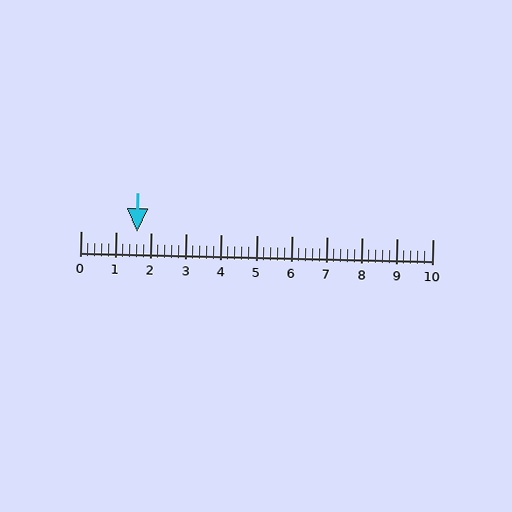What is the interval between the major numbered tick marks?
The major tick marks are spaced 1 units apart.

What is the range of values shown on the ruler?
The ruler shows values from 0 to 10.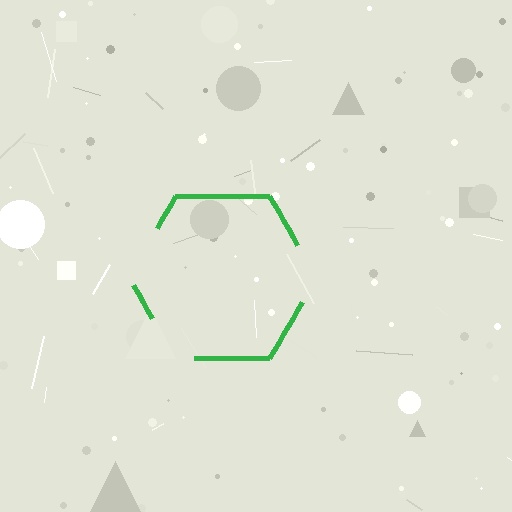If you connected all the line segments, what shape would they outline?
They would outline a hexagon.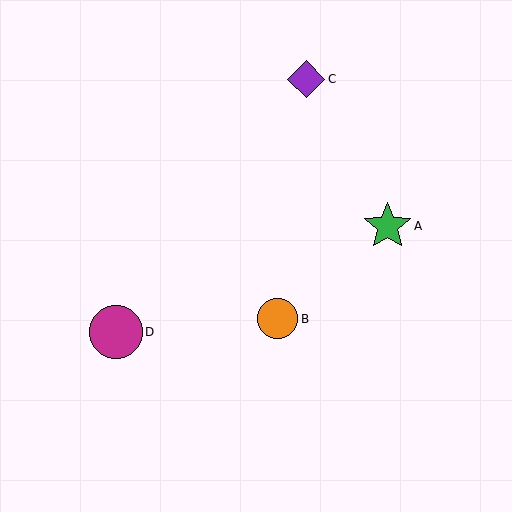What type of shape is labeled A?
Shape A is a green star.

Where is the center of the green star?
The center of the green star is at (387, 226).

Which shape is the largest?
The magenta circle (labeled D) is the largest.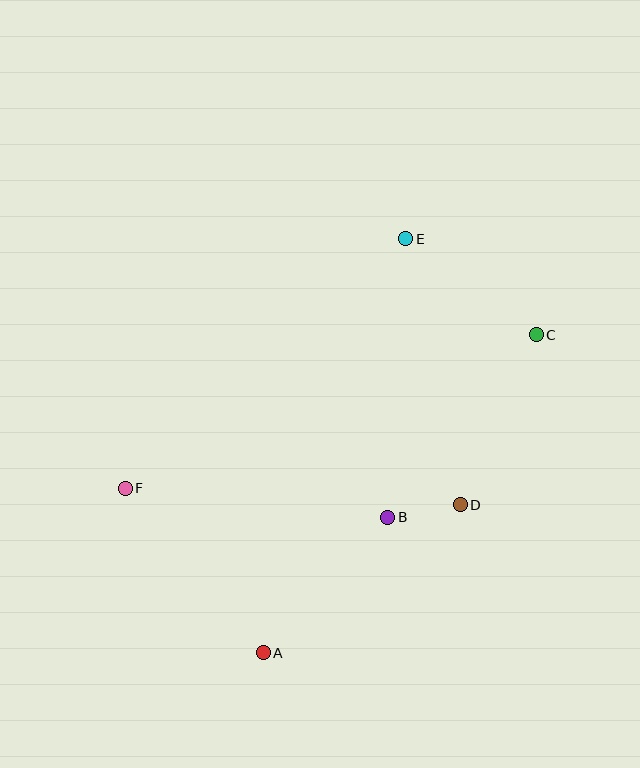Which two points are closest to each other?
Points B and D are closest to each other.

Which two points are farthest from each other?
Points C and F are farthest from each other.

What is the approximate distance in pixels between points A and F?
The distance between A and F is approximately 215 pixels.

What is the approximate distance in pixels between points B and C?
The distance between B and C is approximately 235 pixels.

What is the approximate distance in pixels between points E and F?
The distance between E and F is approximately 375 pixels.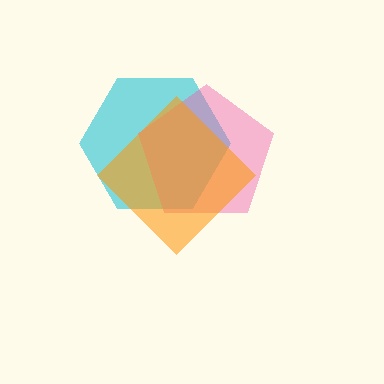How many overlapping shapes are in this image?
There are 3 overlapping shapes in the image.